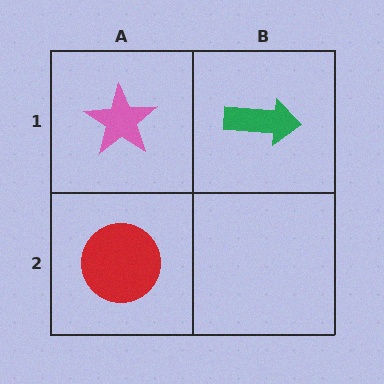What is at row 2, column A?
A red circle.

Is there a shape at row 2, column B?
No, that cell is empty.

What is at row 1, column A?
A pink star.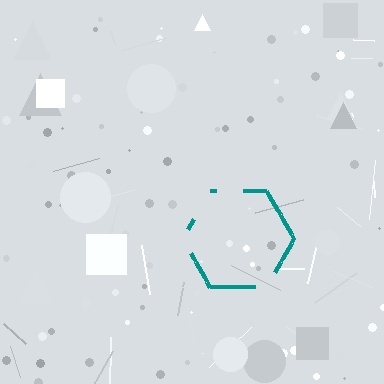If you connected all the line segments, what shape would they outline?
They would outline a hexagon.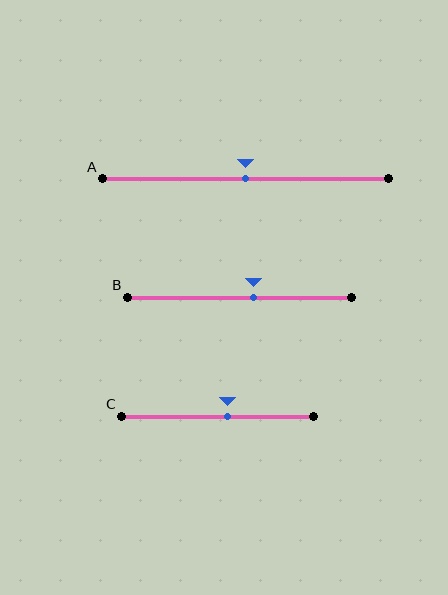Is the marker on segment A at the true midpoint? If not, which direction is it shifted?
Yes, the marker on segment A is at the true midpoint.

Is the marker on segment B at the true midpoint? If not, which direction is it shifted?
No, the marker on segment B is shifted to the right by about 6% of the segment length.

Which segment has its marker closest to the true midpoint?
Segment A has its marker closest to the true midpoint.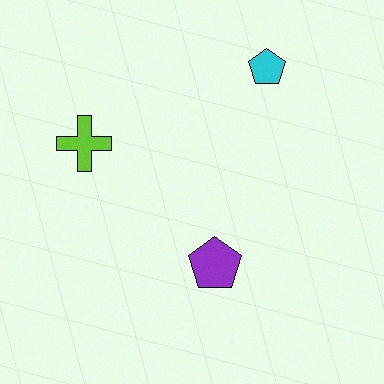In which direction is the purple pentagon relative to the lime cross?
The purple pentagon is to the right of the lime cross.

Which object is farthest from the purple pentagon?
The cyan pentagon is farthest from the purple pentagon.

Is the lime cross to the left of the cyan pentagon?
Yes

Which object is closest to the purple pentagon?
The lime cross is closest to the purple pentagon.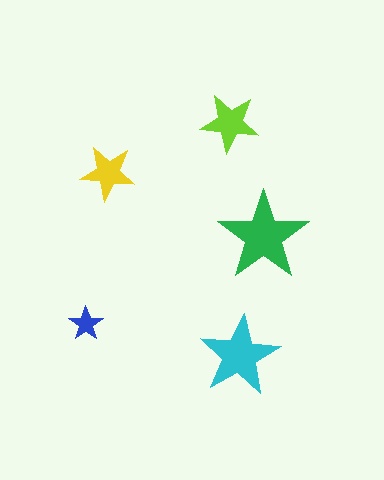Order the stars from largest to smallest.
the green one, the cyan one, the lime one, the yellow one, the blue one.